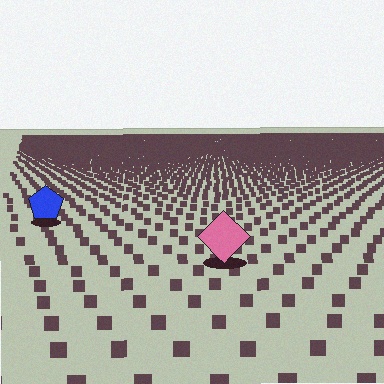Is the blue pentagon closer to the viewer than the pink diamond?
No. The pink diamond is closer — you can tell from the texture gradient: the ground texture is coarser near it.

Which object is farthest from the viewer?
The blue pentagon is farthest from the viewer. It appears smaller and the ground texture around it is denser.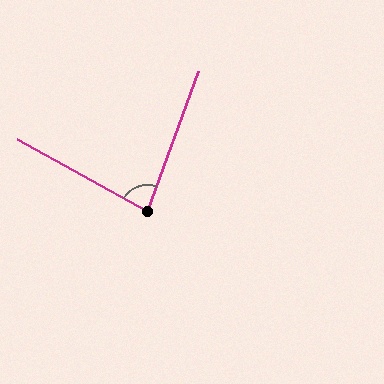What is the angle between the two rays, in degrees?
Approximately 81 degrees.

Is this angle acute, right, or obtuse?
It is acute.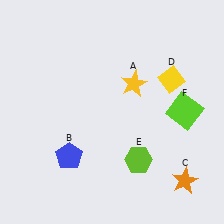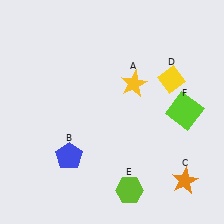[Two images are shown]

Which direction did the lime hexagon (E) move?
The lime hexagon (E) moved down.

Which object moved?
The lime hexagon (E) moved down.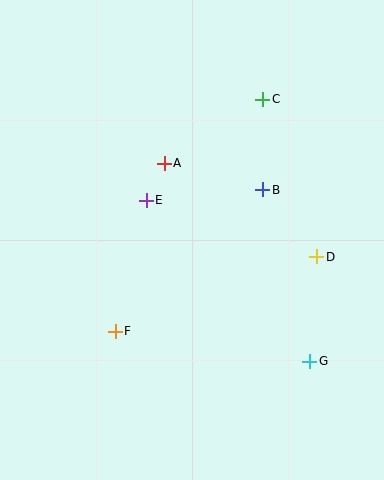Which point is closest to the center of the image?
Point E at (146, 200) is closest to the center.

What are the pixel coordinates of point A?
Point A is at (164, 163).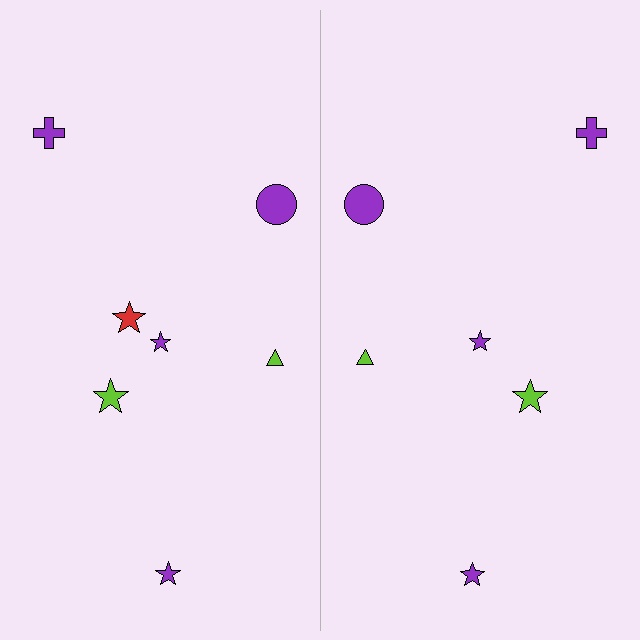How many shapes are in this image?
There are 13 shapes in this image.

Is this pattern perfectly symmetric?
No, the pattern is not perfectly symmetric. A red star is missing from the right side.